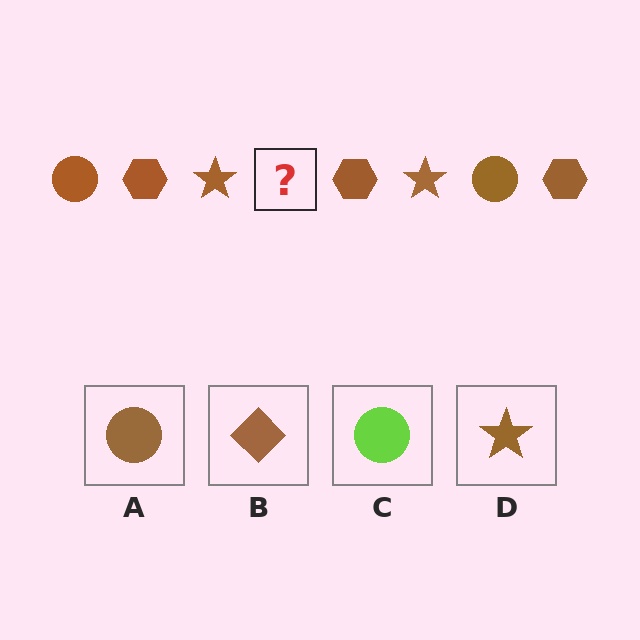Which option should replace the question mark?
Option A.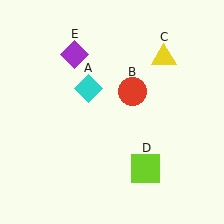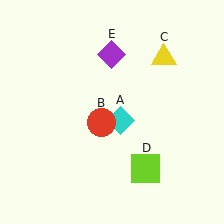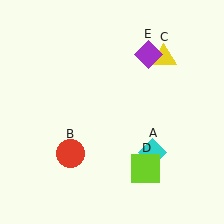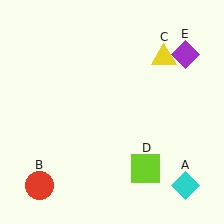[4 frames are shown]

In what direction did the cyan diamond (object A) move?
The cyan diamond (object A) moved down and to the right.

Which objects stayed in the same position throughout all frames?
Yellow triangle (object C) and lime square (object D) remained stationary.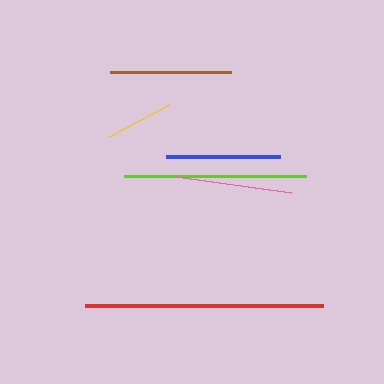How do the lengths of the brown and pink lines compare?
The brown and pink lines are approximately the same length.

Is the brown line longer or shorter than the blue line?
The brown line is longer than the blue line.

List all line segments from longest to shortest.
From longest to shortest: red, lime, brown, pink, blue, yellow.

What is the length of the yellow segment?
The yellow segment is approximately 68 pixels long.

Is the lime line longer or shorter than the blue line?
The lime line is longer than the blue line.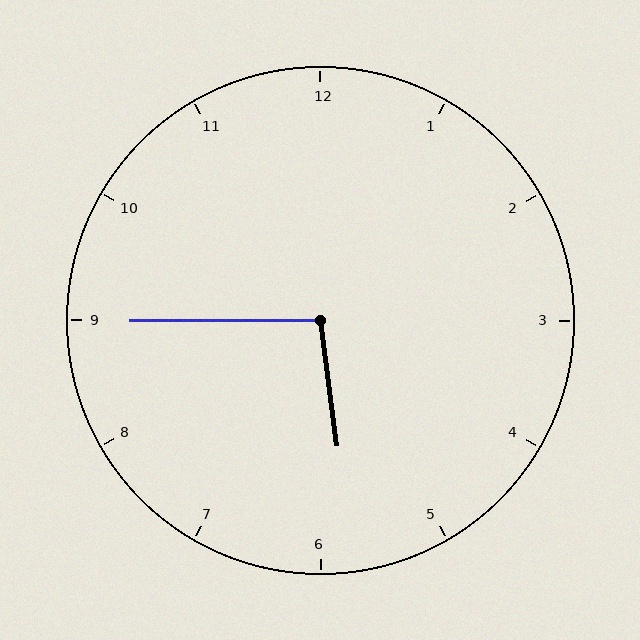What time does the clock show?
5:45.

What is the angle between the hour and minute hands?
Approximately 98 degrees.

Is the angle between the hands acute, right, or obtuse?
It is obtuse.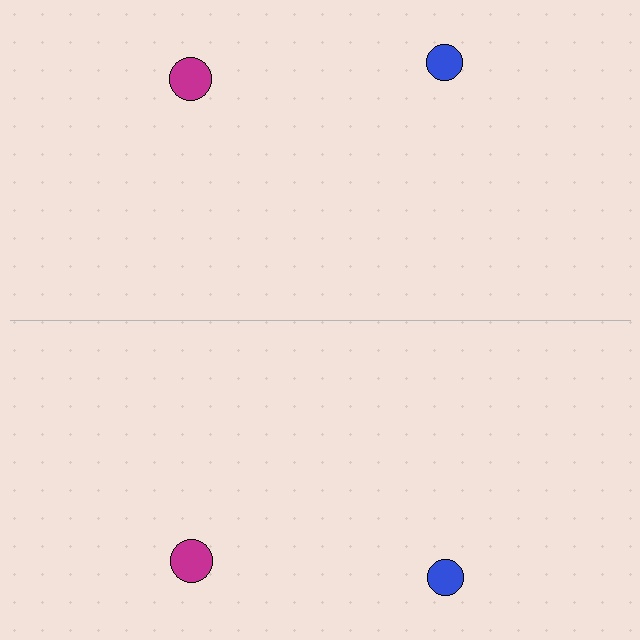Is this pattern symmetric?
Yes, this pattern has bilateral (reflection) symmetry.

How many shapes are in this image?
There are 4 shapes in this image.